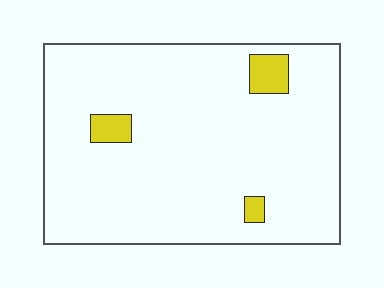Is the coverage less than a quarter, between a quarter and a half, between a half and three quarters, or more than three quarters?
Less than a quarter.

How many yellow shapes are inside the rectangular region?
3.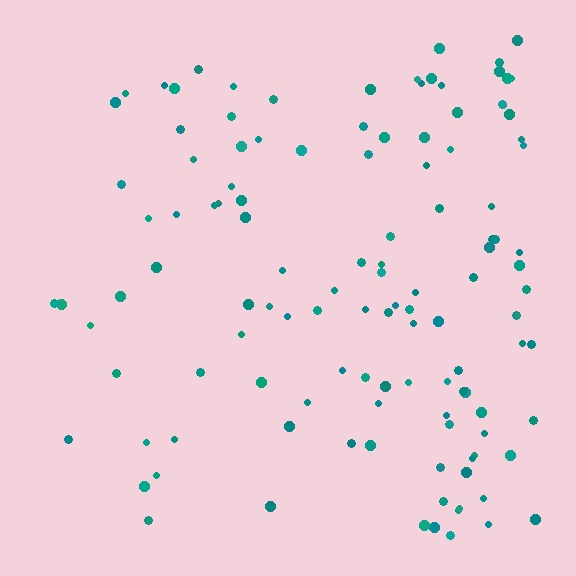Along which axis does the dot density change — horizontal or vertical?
Horizontal.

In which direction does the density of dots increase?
From left to right, with the right side densest.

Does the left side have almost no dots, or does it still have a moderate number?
Still a moderate number, just noticeably fewer than the right.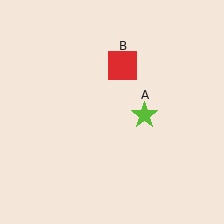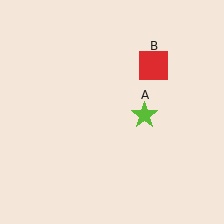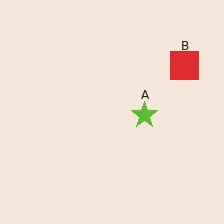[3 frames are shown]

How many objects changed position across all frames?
1 object changed position: red square (object B).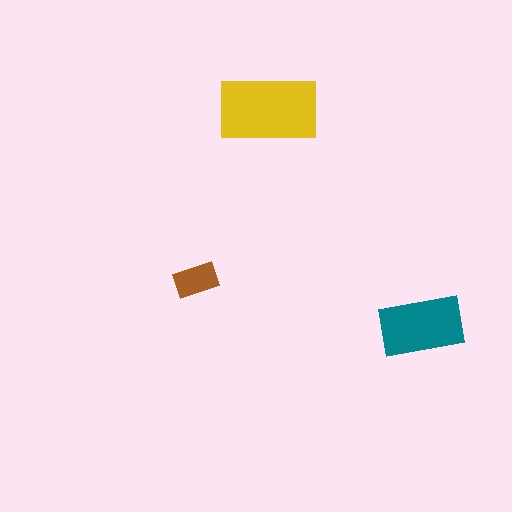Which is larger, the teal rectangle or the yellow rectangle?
The yellow one.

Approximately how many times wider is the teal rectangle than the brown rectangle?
About 2 times wider.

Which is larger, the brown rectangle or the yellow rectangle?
The yellow one.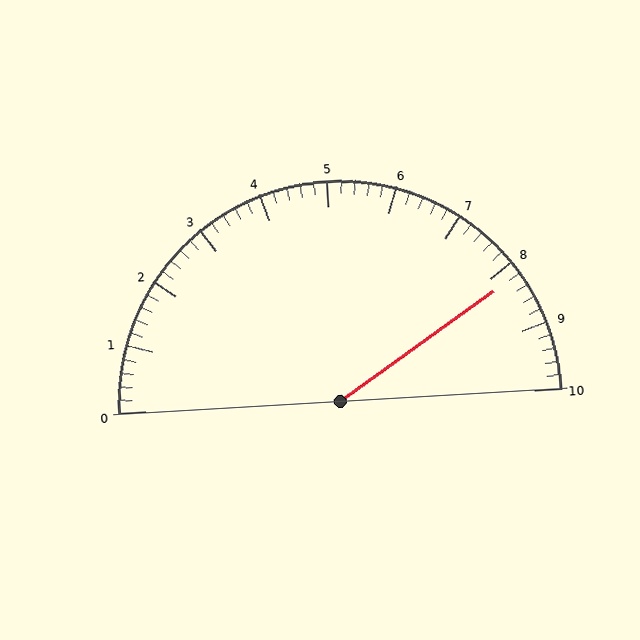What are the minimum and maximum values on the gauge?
The gauge ranges from 0 to 10.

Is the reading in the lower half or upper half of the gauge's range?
The reading is in the upper half of the range (0 to 10).